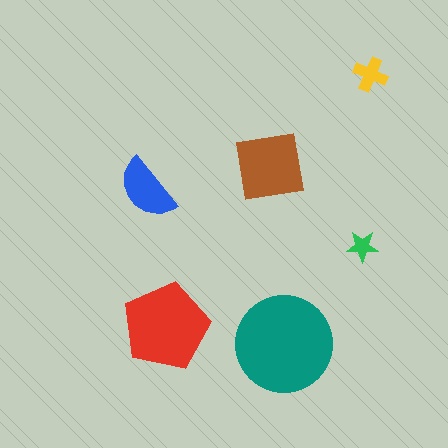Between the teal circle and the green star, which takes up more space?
The teal circle.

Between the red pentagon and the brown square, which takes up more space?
The red pentagon.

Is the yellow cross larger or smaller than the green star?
Larger.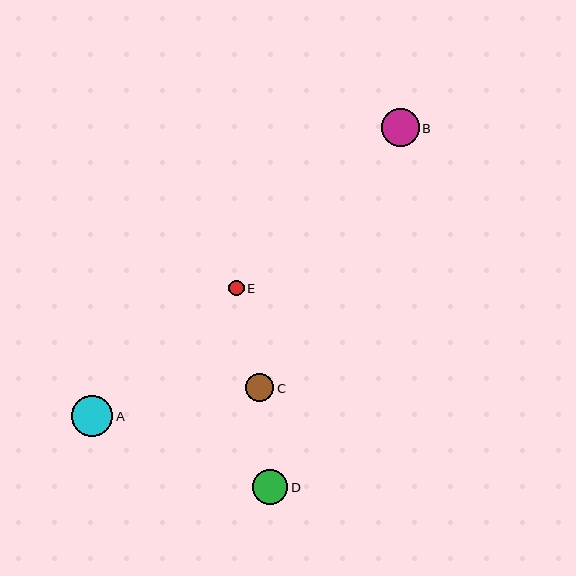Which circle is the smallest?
Circle E is the smallest with a size of approximately 15 pixels.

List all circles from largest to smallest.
From largest to smallest: A, B, D, C, E.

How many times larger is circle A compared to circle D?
Circle A is approximately 1.2 times the size of circle D.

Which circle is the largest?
Circle A is the largest with a size of approximately 41 pixels.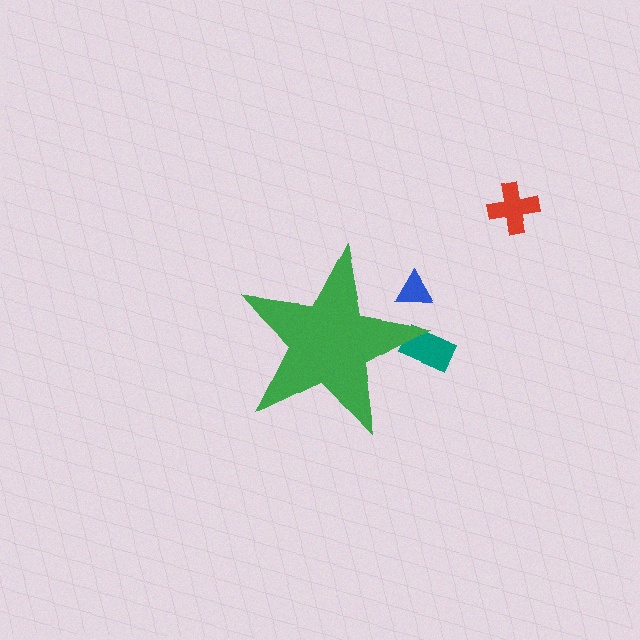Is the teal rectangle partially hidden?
Yes, the teal rectangle is partially hidden behind the green star.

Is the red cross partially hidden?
No, the red cross is fully visible.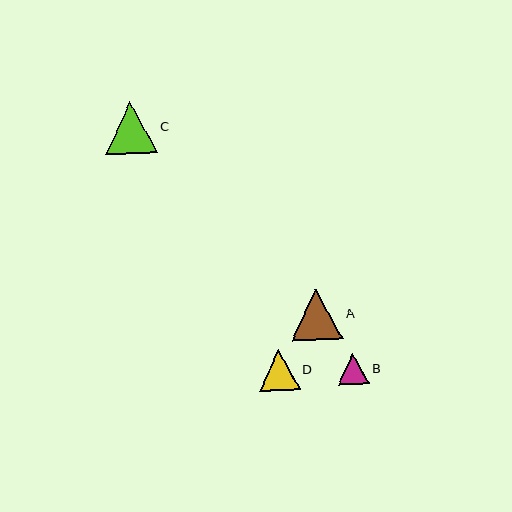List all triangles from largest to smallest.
From largest to smallest: C, A, D, B.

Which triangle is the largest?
Triangle C is the largest with a size of approximately 52 pixels.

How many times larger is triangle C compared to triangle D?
Triangle C is approximately 1.3 times the size of triangle D.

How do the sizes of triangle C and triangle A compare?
Triangle C and triangle A are approximately the same size.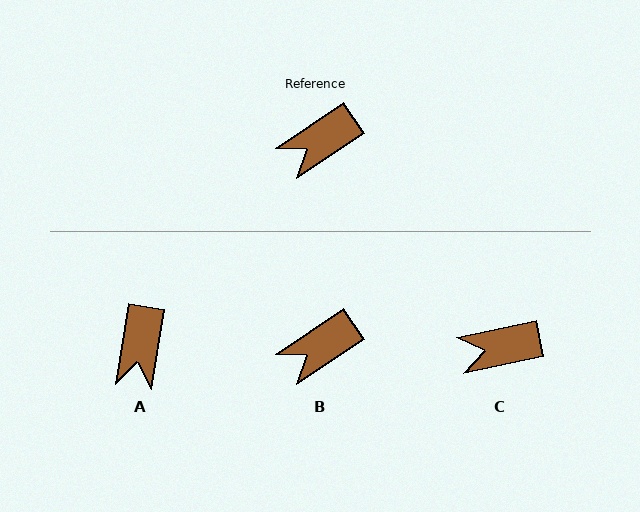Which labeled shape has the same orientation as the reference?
B.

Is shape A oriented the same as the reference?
No, it is off by about 48 degrees.